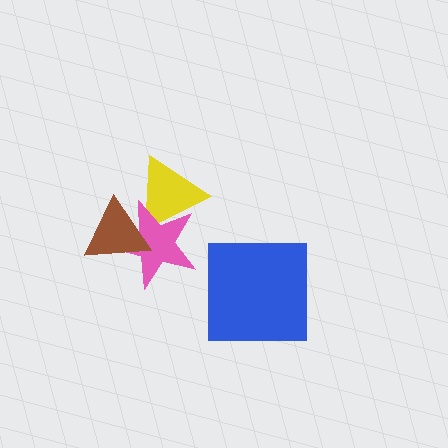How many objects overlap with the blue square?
0 objects overlap with the blue square.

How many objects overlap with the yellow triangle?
2 objects overlap with the yellow triangle.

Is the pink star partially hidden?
Yes, it is partially covered by another shape.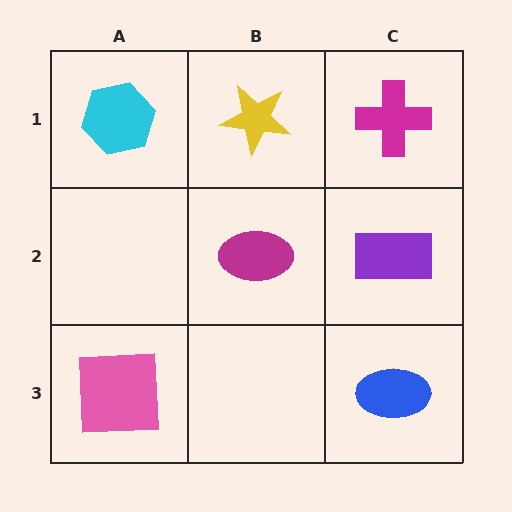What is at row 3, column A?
A pink square.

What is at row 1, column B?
A yellow star.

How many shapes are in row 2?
2 shapes.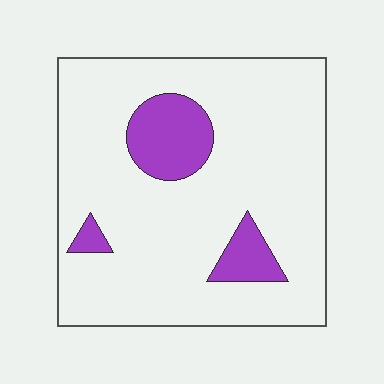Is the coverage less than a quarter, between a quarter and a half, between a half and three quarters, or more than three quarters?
Less than a quarter.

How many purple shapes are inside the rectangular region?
3.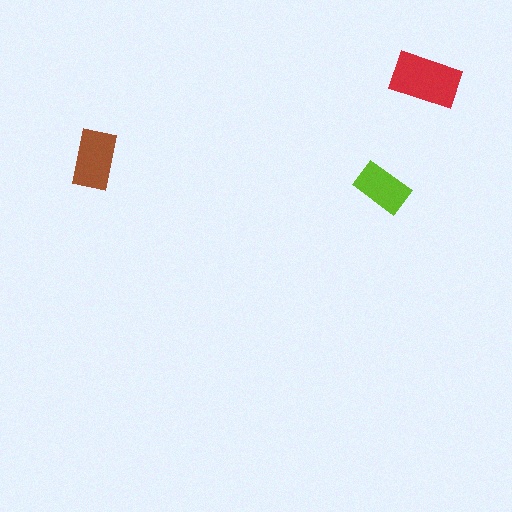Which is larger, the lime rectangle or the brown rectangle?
The brown one.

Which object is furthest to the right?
The red rectangle is rightmost.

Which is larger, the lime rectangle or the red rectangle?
The red one.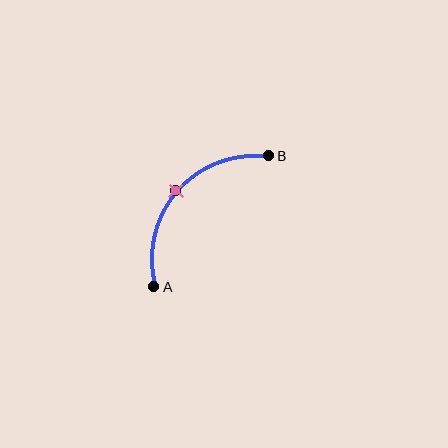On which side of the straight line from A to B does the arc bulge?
The arc bulges above and to the left of the straight line connecting A and B.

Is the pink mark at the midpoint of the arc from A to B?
Yes. The pink mark lies on the arc at equal arc-length from both A and B — it is the arc midpoint.